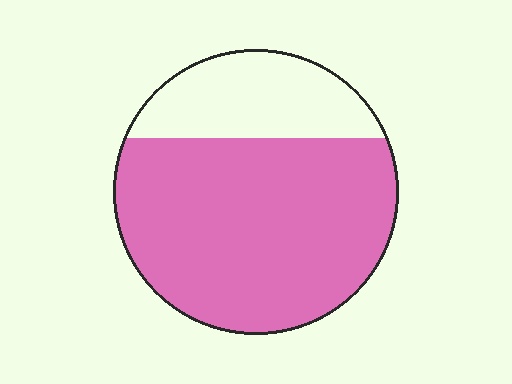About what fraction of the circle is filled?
About three quarters (3/4).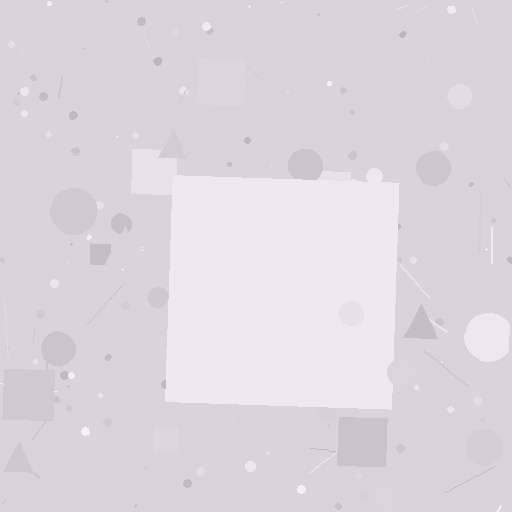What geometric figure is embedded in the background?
A square is embedded in the background.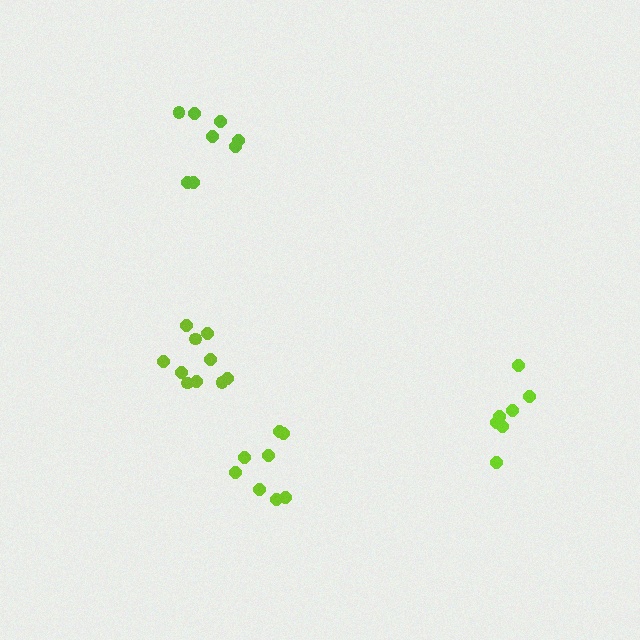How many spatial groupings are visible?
There are 4 spatial groupings.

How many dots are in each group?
Group 1: 7 dots, Group 2: 8 dots, Group 3: 8 dots, Group 4: 10 dots (33 total).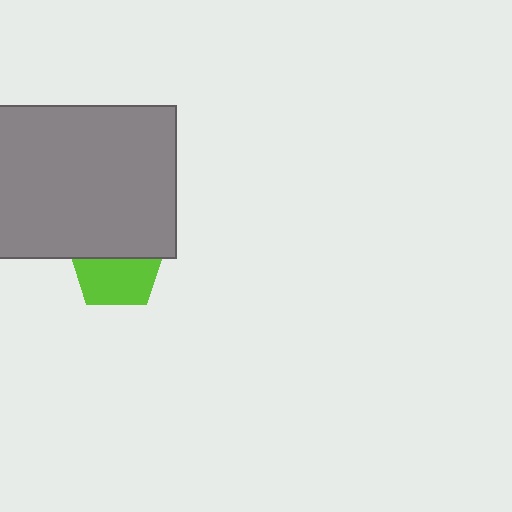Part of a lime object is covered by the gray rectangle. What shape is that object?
It is a pentagon.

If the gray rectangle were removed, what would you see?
You would see the complete lime pentagon.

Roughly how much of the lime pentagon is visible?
About half of it is visible (roughly 55%).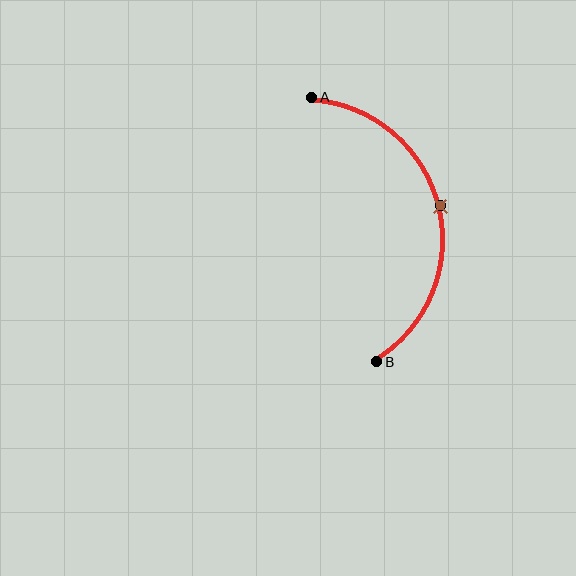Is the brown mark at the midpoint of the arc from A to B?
Yes. The brown mark lies on the arc at equal arc-length from both A and B — it is the arc midpoint.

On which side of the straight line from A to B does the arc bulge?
The arc bulges to the right of the straight line connecting A and B.